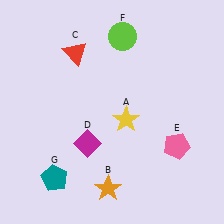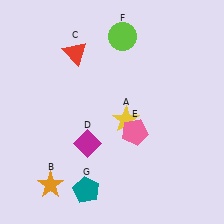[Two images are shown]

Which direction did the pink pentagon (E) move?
The pink pentagon (E) moved left.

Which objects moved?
The objects that moved are: the orange star (B), the pink pentagon (E), the teal pentagon (G).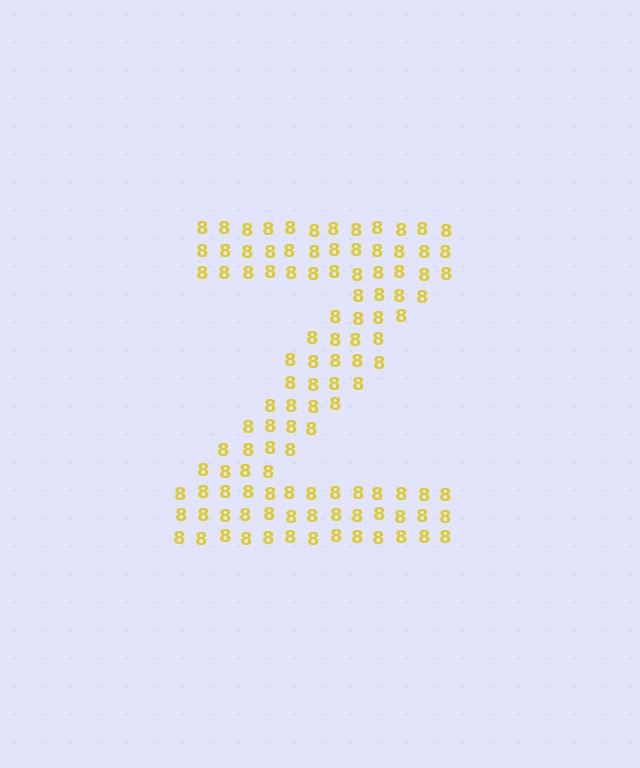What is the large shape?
The large shape is the letter Z.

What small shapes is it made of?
It is made of small digit 8's.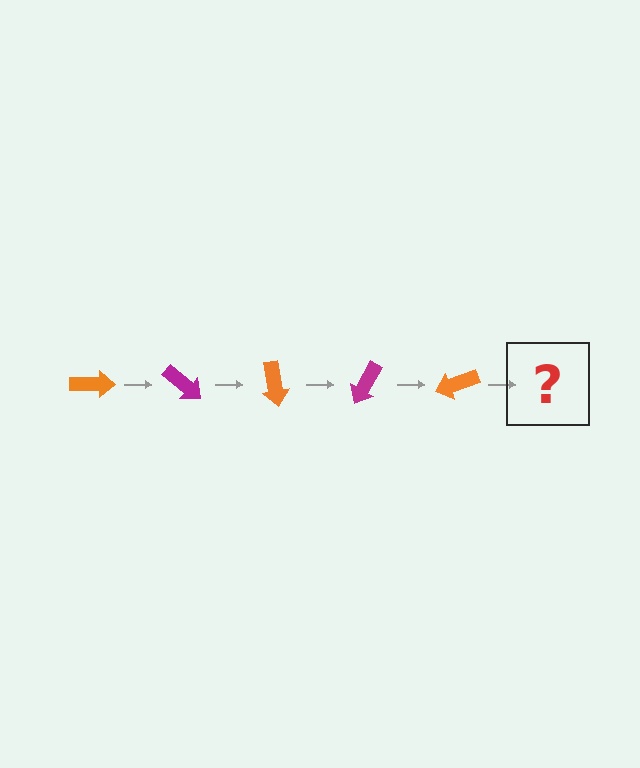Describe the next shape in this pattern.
It should be a magenta arrow, rotated 200 degrees from the start.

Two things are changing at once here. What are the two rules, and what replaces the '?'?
The two rules are that it rotates 40 degrees each step and the color cycles through orange and magenta. The '?' should be a magenta arrow, rotated 200 degrees from the start.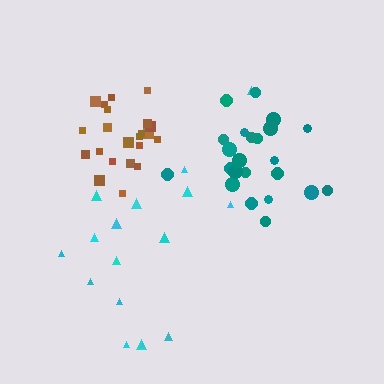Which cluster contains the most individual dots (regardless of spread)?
Brown (23).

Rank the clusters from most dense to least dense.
brown, teal, cyan.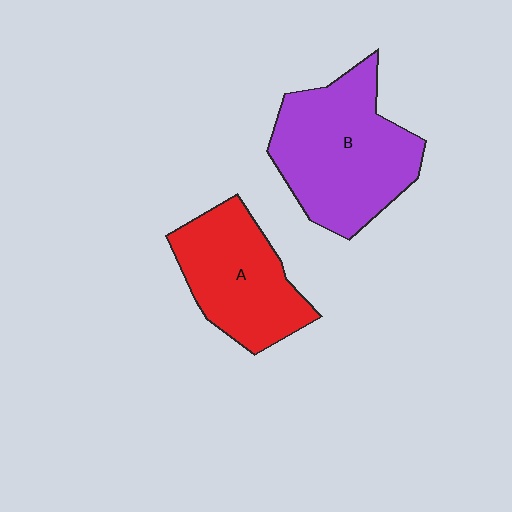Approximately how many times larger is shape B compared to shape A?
Approximately 1.3 times.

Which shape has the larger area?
Shape B (purple).